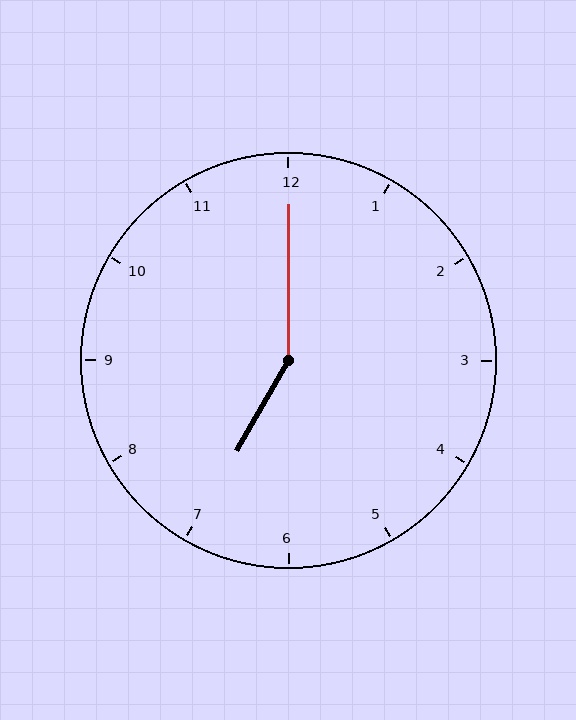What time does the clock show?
7:00.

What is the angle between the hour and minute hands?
Approximately 150 degrees.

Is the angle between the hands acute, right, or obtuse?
It is obtuse.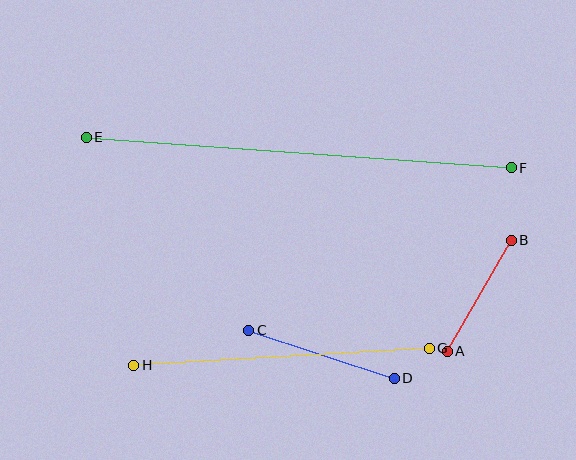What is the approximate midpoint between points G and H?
The midpoint is at approximately (282, 357) pixels.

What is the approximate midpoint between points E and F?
The midpoint is at approximately (299, 152) pixels.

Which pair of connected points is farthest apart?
Points E and F are farthest apart.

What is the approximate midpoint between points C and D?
The midpoint is at approximately (322, 354) pixels.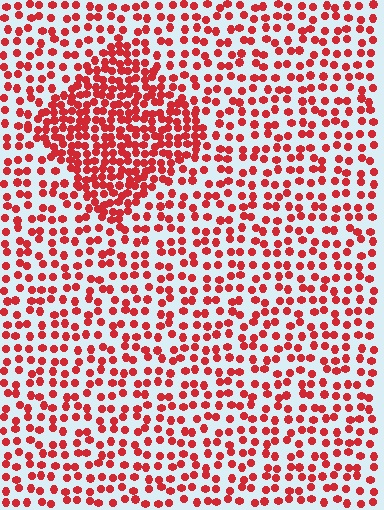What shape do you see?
I see a diamond.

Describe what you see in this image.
The image contains small red elements arranged at two different densities. A diamond-shaped region is visible where the elements are more densely packed than the surrounding area.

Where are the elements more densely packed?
The elements are more densely packed inside the diamond boundary.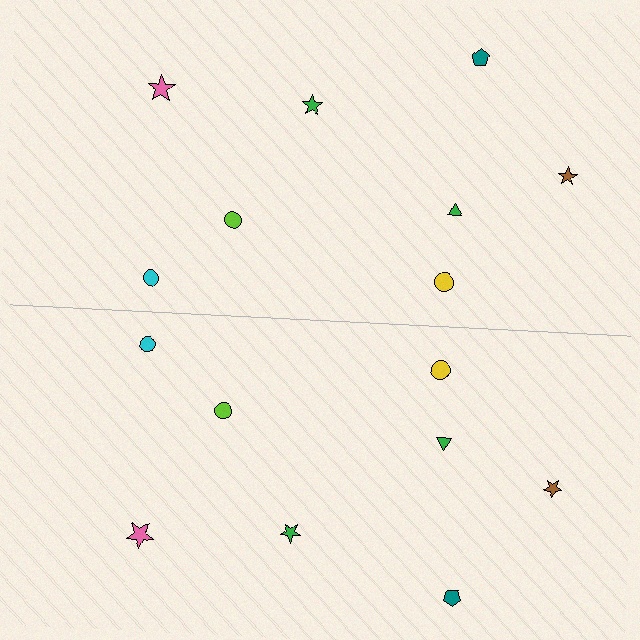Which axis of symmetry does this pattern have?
The pattern has a horizontal axis of symmetry running through the center of the image.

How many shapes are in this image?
There are 16 shapes in this image.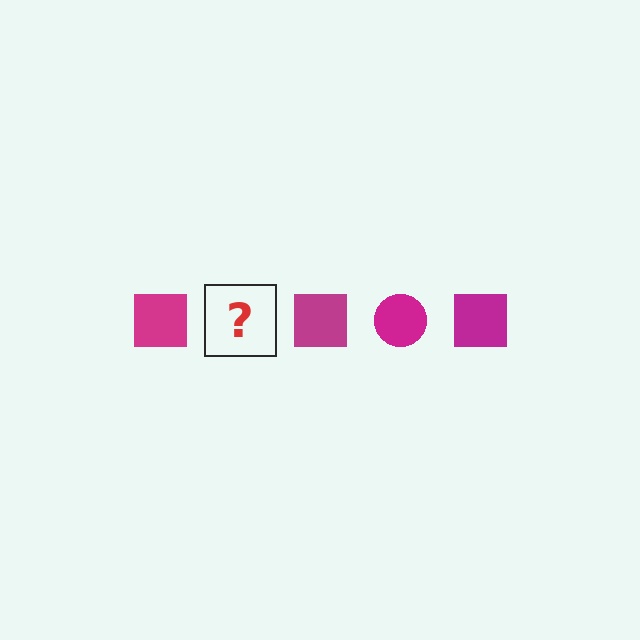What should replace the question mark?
The question mark should be replaced with a magenta circle.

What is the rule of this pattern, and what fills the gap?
The rule is that the pattern cycles through square, circle shapes in magenta. The gap should be filled with a magenta circle.